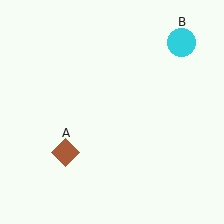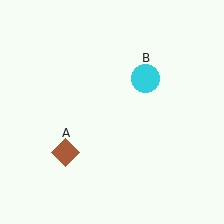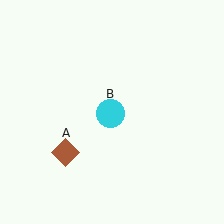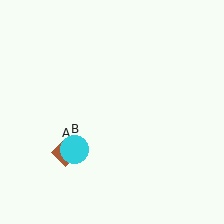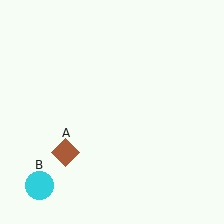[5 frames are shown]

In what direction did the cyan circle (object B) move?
The cyan circle (object B) moved down and to the left.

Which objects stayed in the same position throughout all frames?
Brown diamond (object A) remained stationary.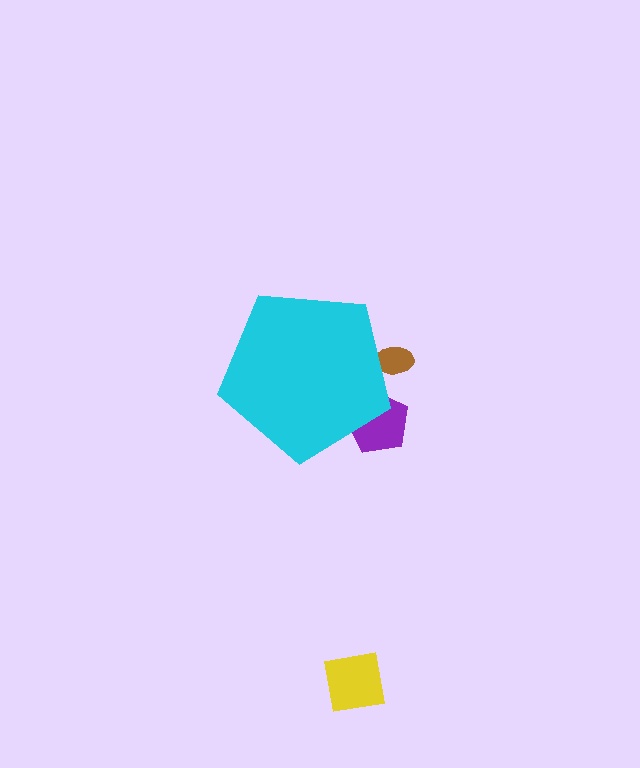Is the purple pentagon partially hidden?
Yes, the purple pentagon is partially hidden behind the cyan pentagon.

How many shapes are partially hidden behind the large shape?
2 shapes are partially hidden.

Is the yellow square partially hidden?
No, the yellow square is fully visible.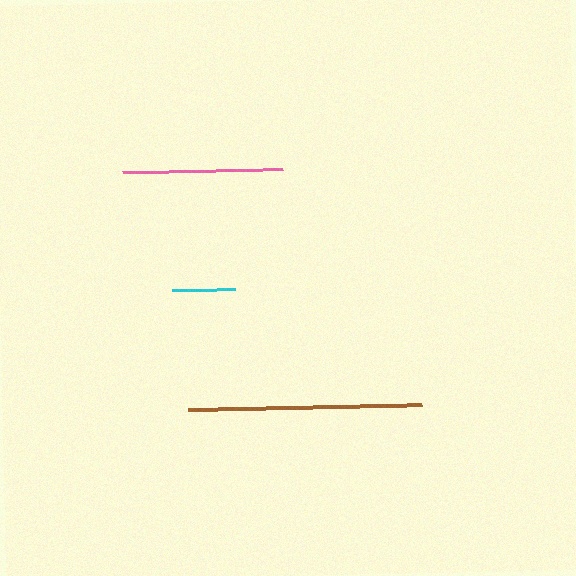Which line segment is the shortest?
The cyan line is the shortest at approximately 63 pixels.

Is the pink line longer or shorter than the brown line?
The brown line is longer than the pink line.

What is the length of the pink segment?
The pink segment is approximately 160 pixels long.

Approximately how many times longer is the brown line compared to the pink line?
The brown line is approximately 1.5 times the length of the pink line.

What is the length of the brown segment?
The brown segment is approximately 234 pixels long.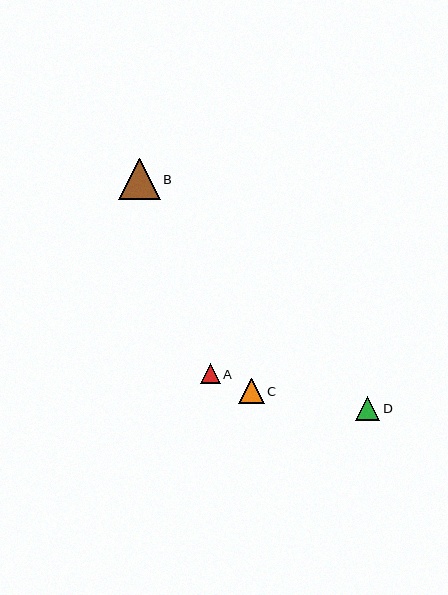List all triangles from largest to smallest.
From largest to smallest: B, C, D, A.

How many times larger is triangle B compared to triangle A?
Triangle B is approximately 2.0 times the size of triangle A.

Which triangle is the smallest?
Triangle A is the smallest with a size of approximately 20 pixels.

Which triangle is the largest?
Triangle B is the largest with a size of approximately 41 pixels.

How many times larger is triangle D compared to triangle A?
Triangle D is approximately 1.2 times the size of triangle A.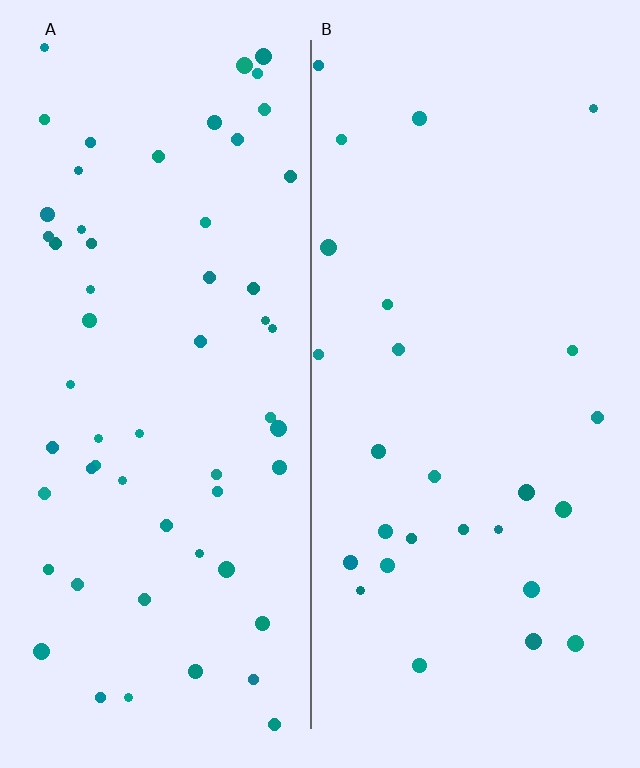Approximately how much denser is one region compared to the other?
Approximately 2.2× — region A over region B.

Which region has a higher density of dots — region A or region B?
A (the left).